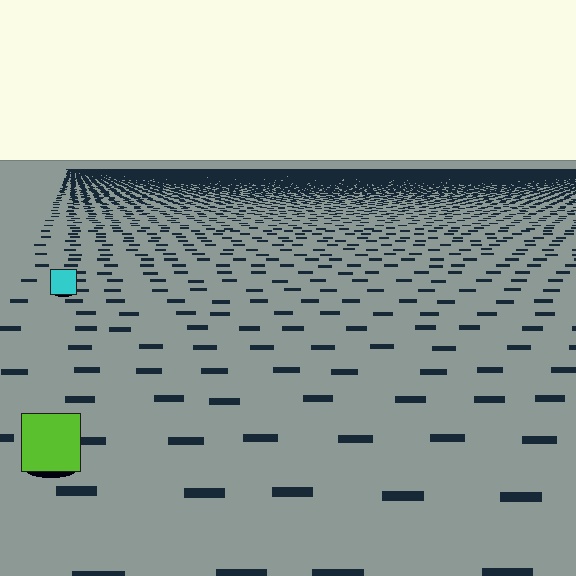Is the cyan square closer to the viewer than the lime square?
No. The lime square is closer — you can tell from the texture gradient: the ground texture is coarser near it.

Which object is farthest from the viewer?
The cyan square is farthest from the viewer. It appears smaller and the ground texture around it is denser.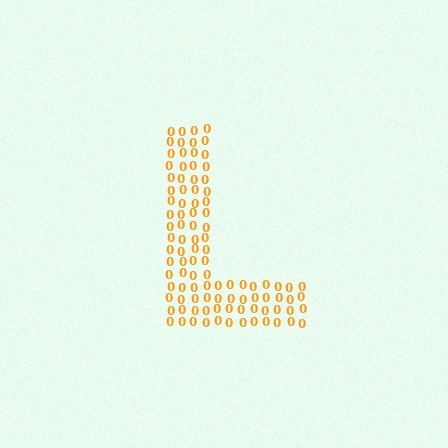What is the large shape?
The large shape is the letter L.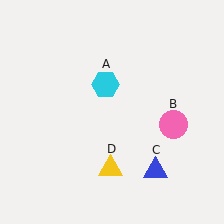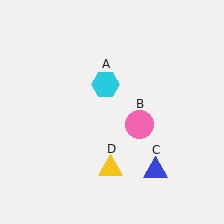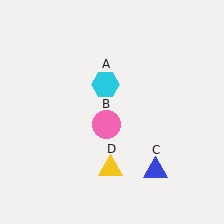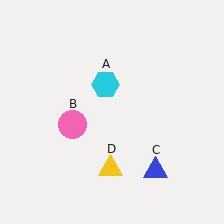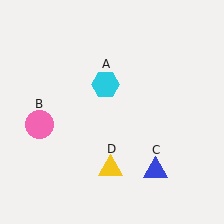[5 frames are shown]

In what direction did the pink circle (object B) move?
The pink circle (object B) moved left.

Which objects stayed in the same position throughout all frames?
Cyan hexagon (object A) and blue triangle (object C) and yellow triangle (object D) remained stationary.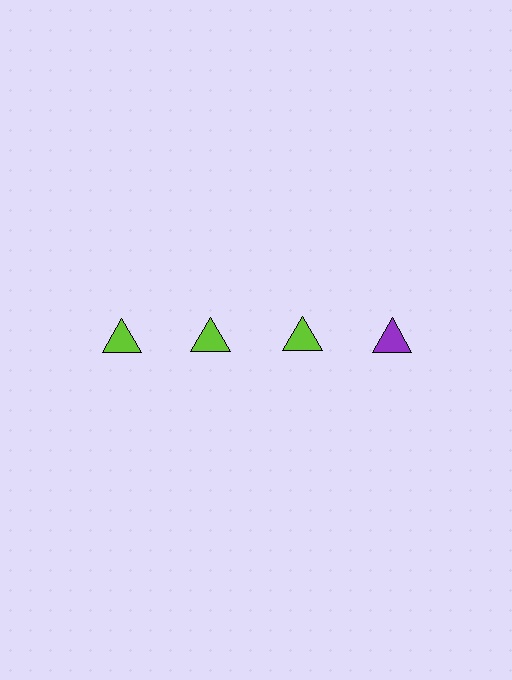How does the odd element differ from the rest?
It has a different color: purple instead of lime.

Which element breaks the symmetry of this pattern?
The purple triangle in the top row, second from right column breaks the symmetry. All other shapes are lime triangles.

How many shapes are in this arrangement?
There are 4 shapes arranged in a grid pattern.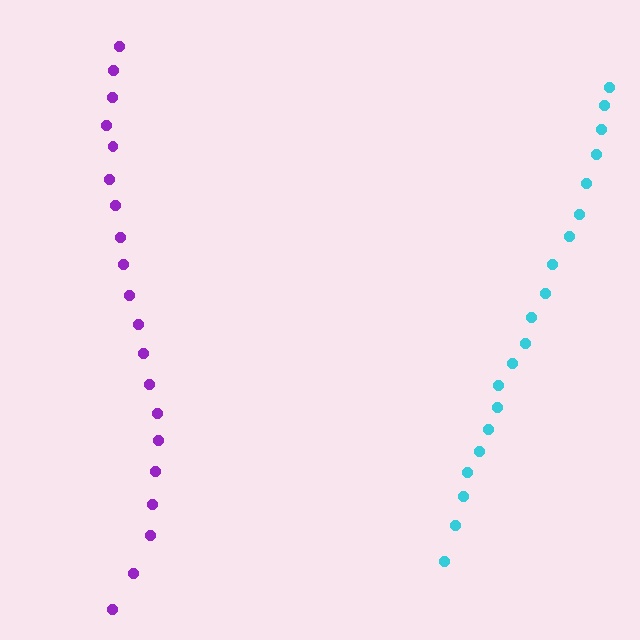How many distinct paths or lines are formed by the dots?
There are 2 distinct paths.